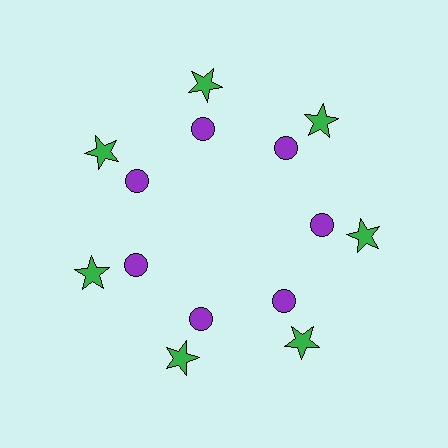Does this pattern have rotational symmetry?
Yes, this pattern has 7-fold rotational symmetry. It looks the same after rotating 51 degrees around the center.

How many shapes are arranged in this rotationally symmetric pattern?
There are 14 shapes, arranged in 7 groups of 2.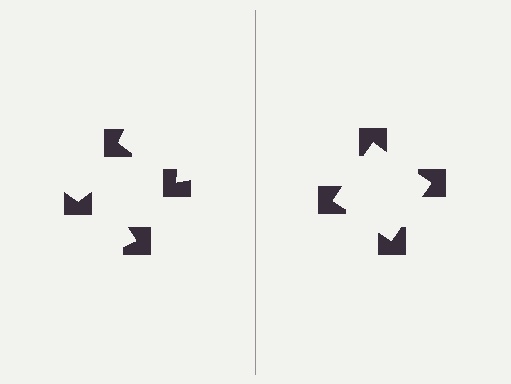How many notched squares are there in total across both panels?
8 — 4 on each side.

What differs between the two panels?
The notched squares are positioned identically on both sides; only the wedge orientations differ. On the right they align to a square; on the left they are misaligned.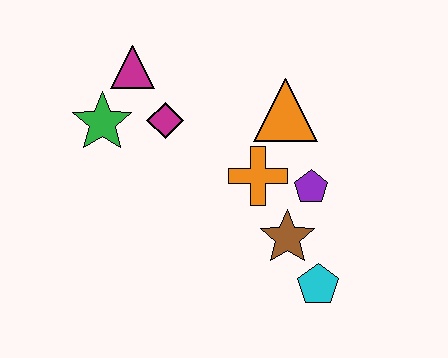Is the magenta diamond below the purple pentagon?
No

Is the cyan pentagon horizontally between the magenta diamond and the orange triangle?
No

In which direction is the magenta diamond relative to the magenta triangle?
The magenta diamond is below the magenta triangle.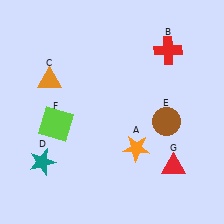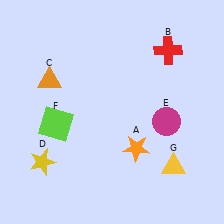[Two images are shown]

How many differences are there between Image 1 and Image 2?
There are 3 differences between the two images.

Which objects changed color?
D changed from teal to yellow. E changed from brown to magenta. G changed from red to yellow.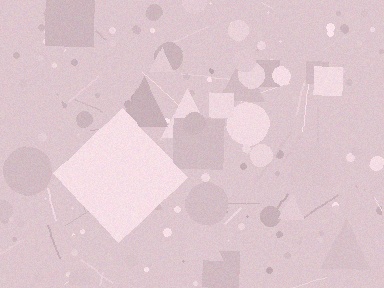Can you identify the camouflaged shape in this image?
The camouflaged shape is a diamond.